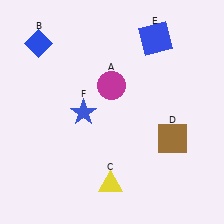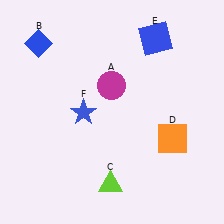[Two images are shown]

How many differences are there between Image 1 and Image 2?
There are 2 differences between the two images.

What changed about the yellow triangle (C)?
In Image 1, C is yellow. In Image 2, it changed to lime.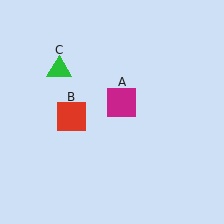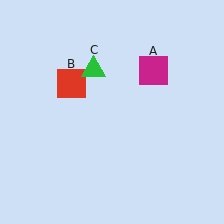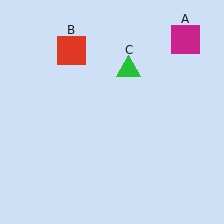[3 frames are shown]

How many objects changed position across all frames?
3 objects changed position: magenta square (object A), red square (object B), green triangle (object C).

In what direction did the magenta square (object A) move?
The magenta square (object A) moved up and to the right.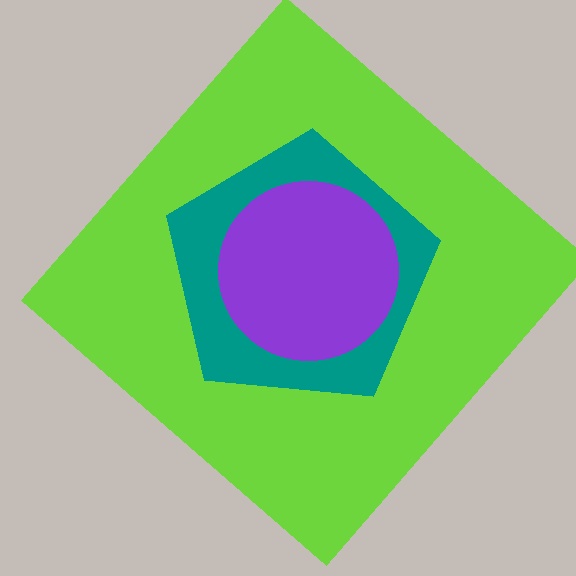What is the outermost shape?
The lime diamond.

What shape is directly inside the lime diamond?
The teal pentagon.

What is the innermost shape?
The purple circle.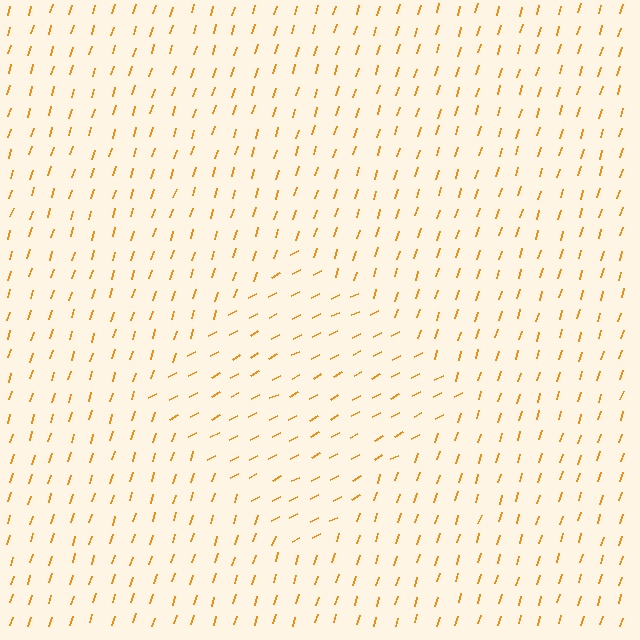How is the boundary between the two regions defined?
The boundary is defined purely by a change in line orientation (approximately 45 degrees difference). All lines are the same color and thickness.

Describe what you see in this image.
The image is filled with small orange line segments. A diamond region in the image has lines oriented differently from the surrounding lines, creating a visible texture boundary.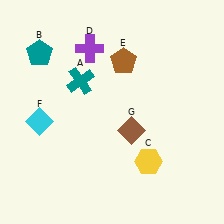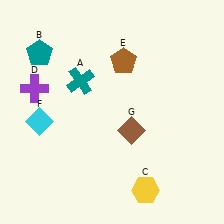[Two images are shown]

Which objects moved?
The objects that moved are: the yellow hexagon (C), the purple cross (D).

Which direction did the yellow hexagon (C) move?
The yellow hexagon (C) moved down.